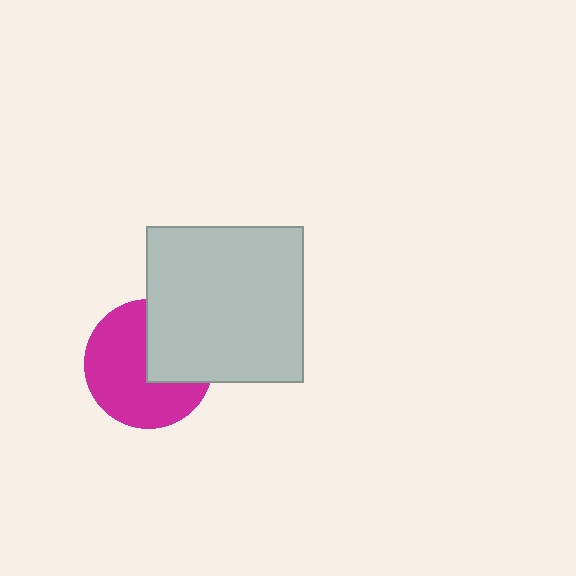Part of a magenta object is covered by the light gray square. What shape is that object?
It is a circle.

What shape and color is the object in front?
The object in front is a light gray square.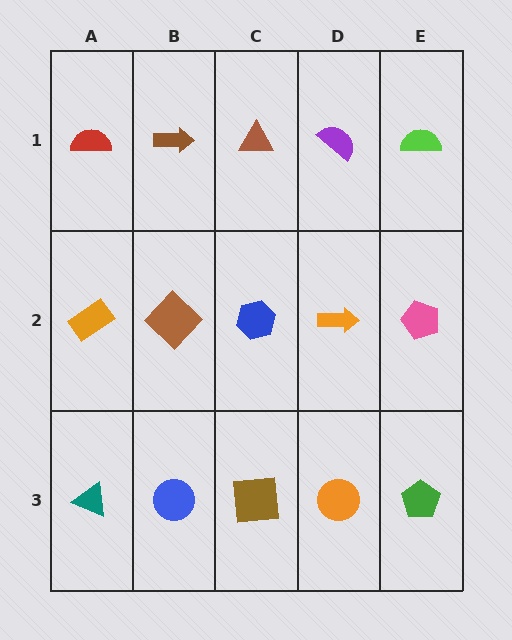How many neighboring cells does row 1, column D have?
3.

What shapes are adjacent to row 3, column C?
A blue hexagon (row 2, column C), a blue circle (row 3, column B), an orange circle (row 3, column D).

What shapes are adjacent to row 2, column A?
A red semicircle (row 1, column A), a teal triangle (row 3, column A), a brown diamond (row 2, column B).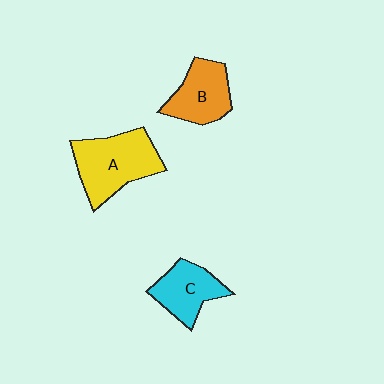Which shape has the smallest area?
Shape C (cyan).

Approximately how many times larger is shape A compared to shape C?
Approximately 1.5 times.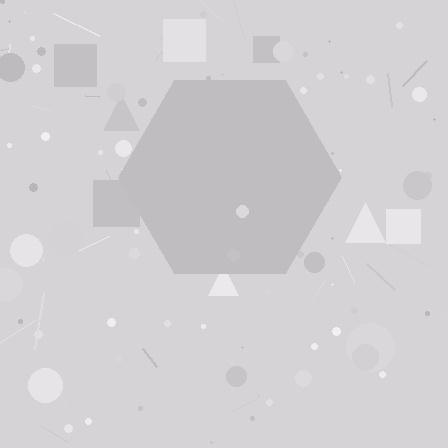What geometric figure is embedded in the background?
A hexagon is embedded in the background.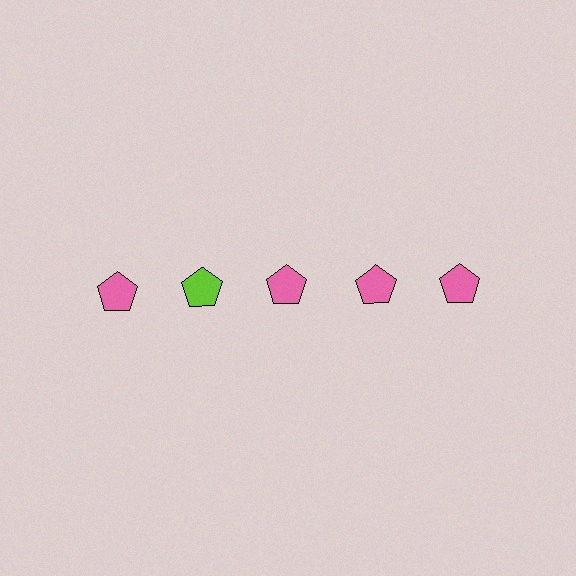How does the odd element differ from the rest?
It has a different color: lime instead of pink.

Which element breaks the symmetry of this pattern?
The lime pentagon in the top row, second from left column breaks the symmetry. All other shapes are pink pentagons.